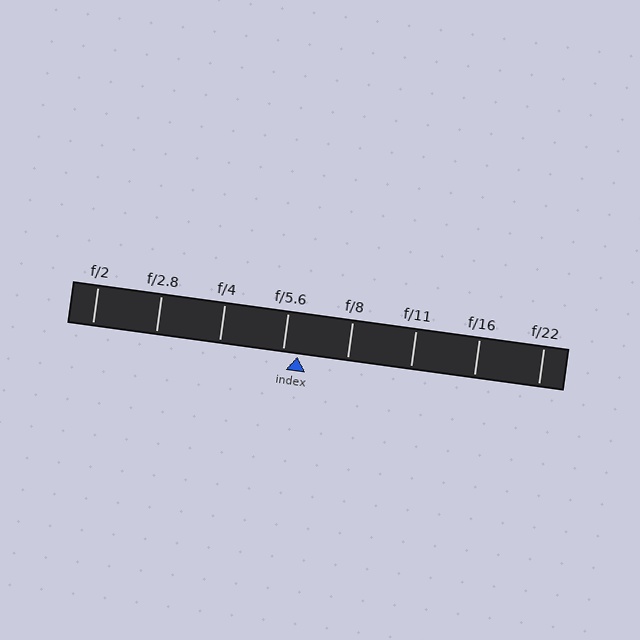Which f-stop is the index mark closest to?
The index mark is closest to f/5.6.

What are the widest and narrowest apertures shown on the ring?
The widest aperture shown is f/2 and the narrowest is f/22.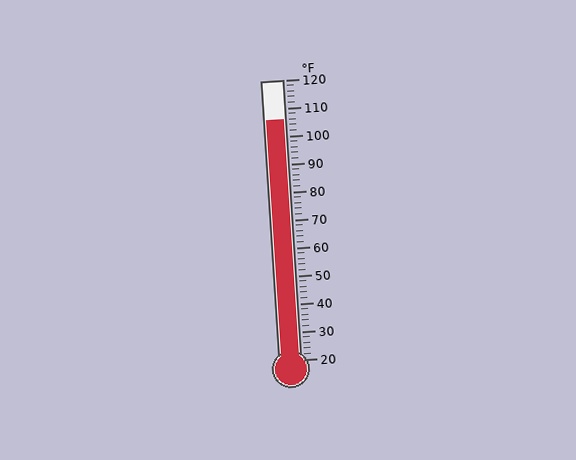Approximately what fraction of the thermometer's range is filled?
The thermometer is filled to approximately 85% of its range.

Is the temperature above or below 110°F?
The temperature is below 110°F.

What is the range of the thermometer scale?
The thermometer scale ranges from 20°F to 120°F.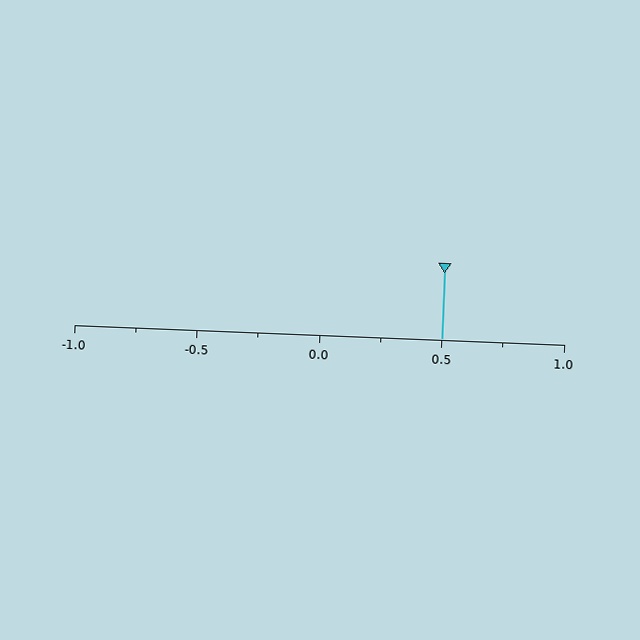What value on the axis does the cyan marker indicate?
The marker indicates approximately 0.5.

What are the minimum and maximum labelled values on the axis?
The axis runs from -1.0 to 1.0.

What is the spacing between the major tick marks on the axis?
The major ticks are spaced 0.5 apart.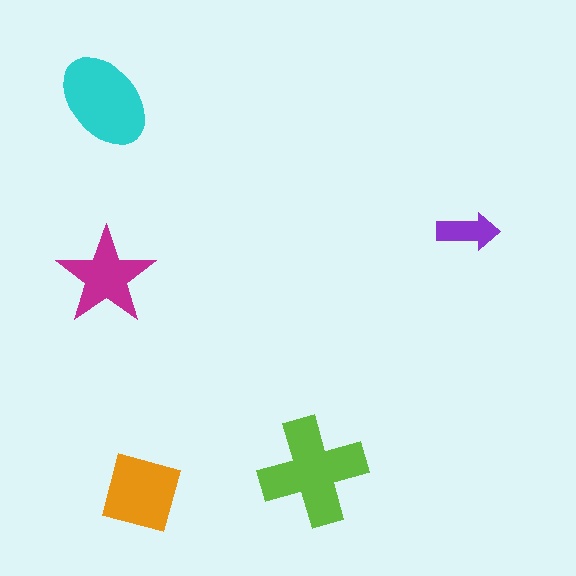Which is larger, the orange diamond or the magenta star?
The orange diamond.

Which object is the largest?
The lime cross.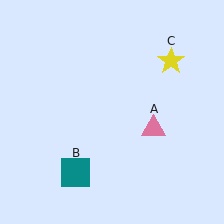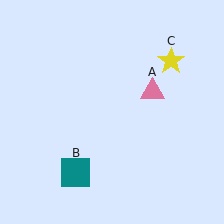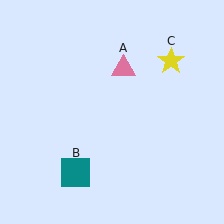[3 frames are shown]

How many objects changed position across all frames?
1 object changed position: pink triangle (object A).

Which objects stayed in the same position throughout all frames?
Teal square (object B) and yellow star (object C) remained stationary.